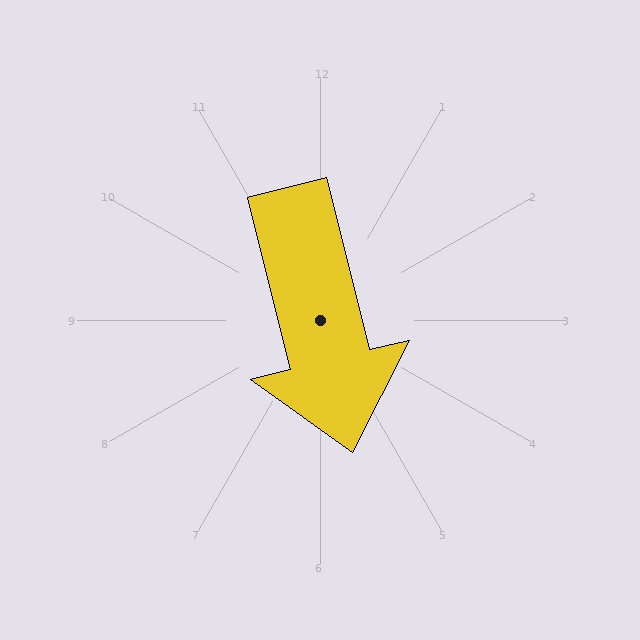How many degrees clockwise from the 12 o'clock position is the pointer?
Approximately 166 degrees.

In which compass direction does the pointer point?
South.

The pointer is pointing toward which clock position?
Roughly 6 o'clock.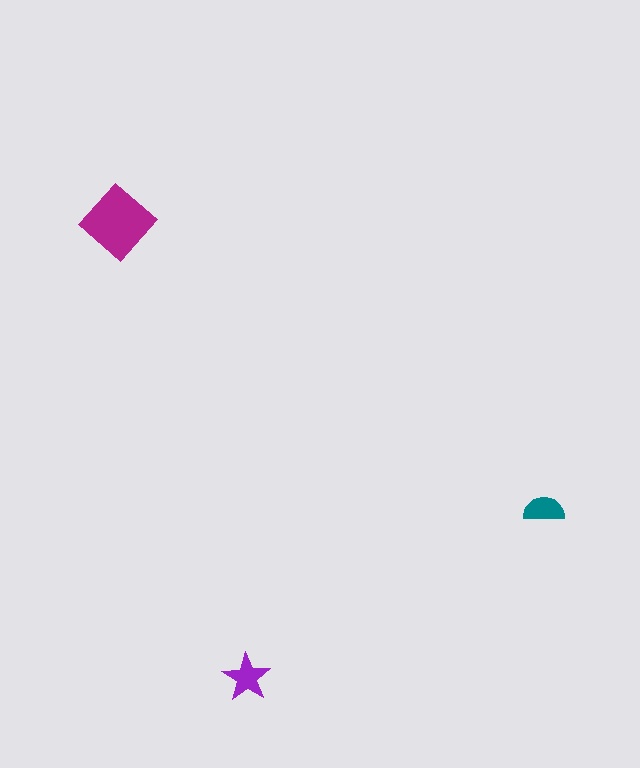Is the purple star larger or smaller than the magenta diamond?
Smaller.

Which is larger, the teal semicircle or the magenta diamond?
The magenta diamond.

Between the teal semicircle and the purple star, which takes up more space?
The purple star.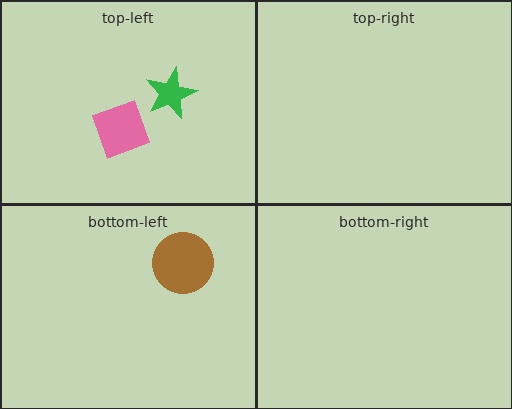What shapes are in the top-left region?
The pink diamond, the green star.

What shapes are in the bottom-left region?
The brown circle.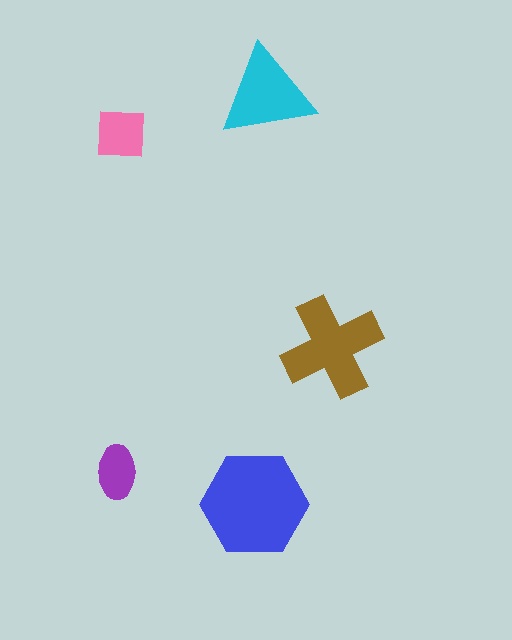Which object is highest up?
The cyan triangle is topmost.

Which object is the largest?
The blue hexagon.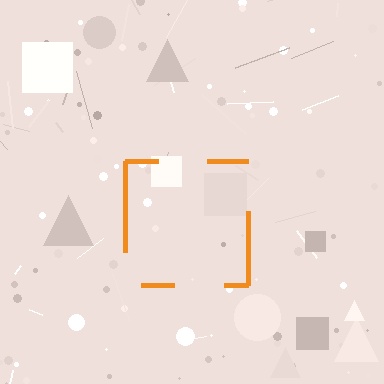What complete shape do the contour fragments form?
The contour fragments form a square.